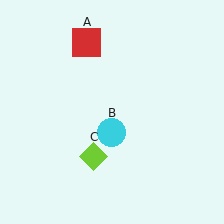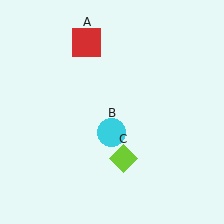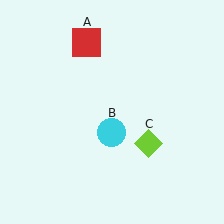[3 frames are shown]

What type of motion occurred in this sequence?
The lime diamond (object C) rotated counterclockwise around the center of the scene.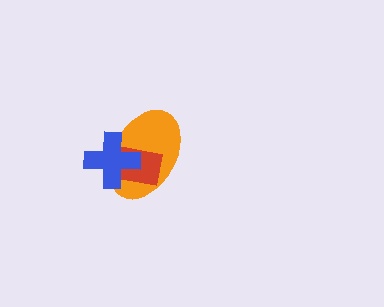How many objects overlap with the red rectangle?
2 objects overlap with the red rectangle.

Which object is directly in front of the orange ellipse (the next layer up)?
The red rectangle is directly in front of the orange ellipse.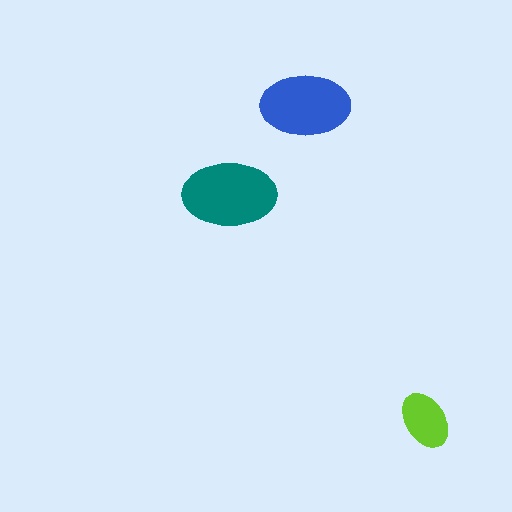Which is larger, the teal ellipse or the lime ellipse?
The teal one.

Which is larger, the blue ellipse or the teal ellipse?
The teal one.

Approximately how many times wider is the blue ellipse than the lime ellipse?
About 1.5 times wider.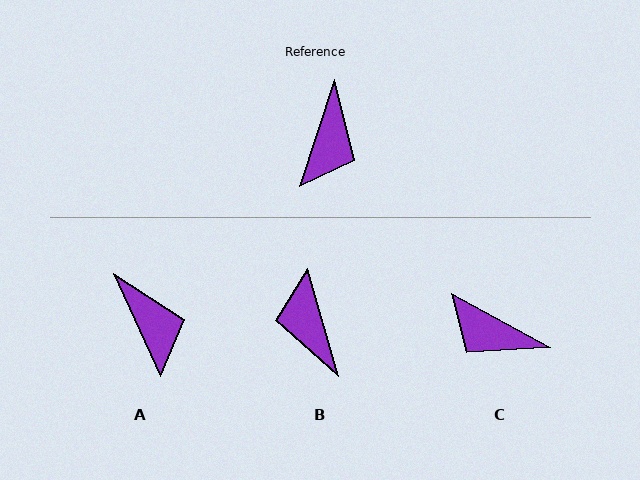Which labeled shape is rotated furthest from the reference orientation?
B, about 145 degrees away.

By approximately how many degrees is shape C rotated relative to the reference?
Approximately 101 degrees clockwise.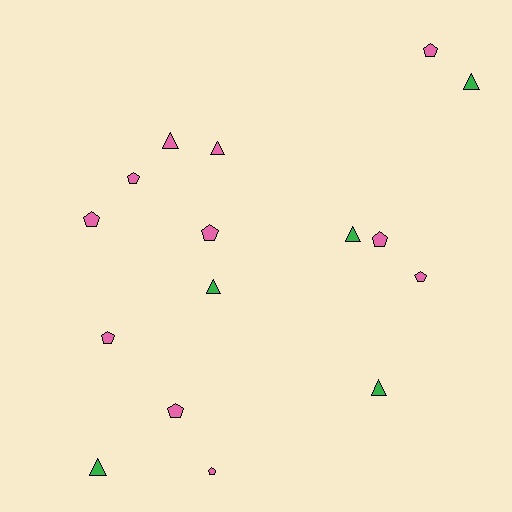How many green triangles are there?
There are 5 green triangles.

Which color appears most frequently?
Pink, with 11 objects.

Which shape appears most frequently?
Pentagon, with 9 objects.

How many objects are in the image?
There are 16 objects.